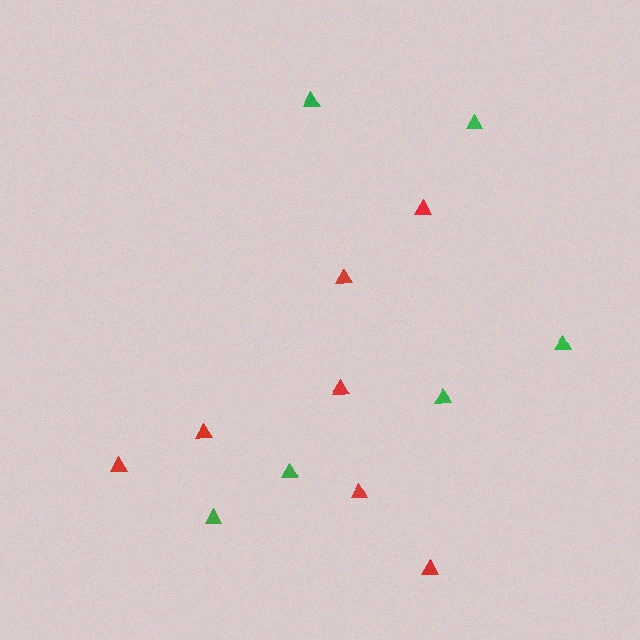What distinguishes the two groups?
There are 2 groups: one group of red triangles (7) and one group of green triangles (6).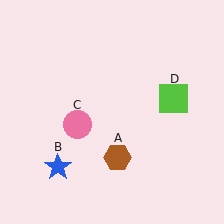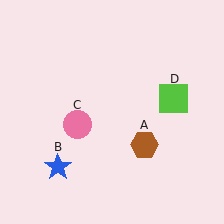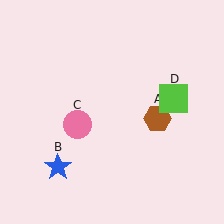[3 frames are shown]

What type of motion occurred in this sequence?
The brown hexagon (object A) rotated counterclockwise around the center of the scene.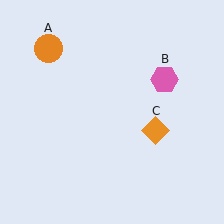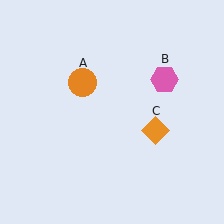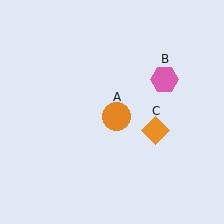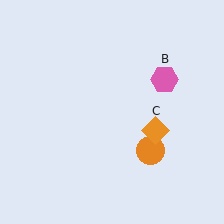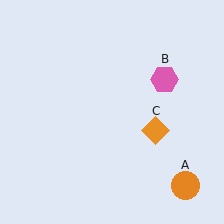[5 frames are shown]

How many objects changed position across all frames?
1 object changed position: orange circle (object A).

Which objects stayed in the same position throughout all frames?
Pink hexagon (object B) and orange diamond (object C) remained stationary.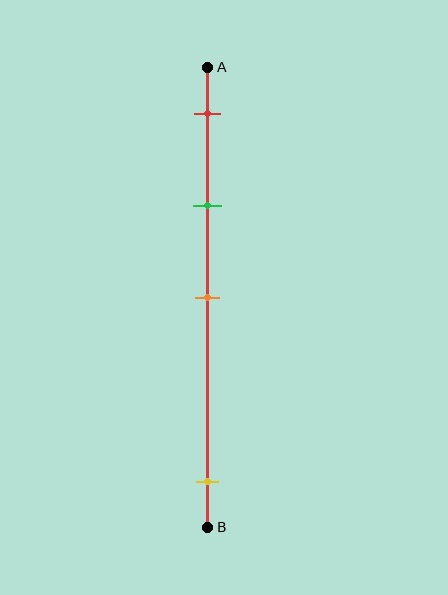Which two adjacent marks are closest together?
The red and green marks are the closest adjacent pair.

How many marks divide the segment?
There are 4 marks dividing the segment.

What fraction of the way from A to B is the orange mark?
The orange mark is approximately 50% (0.5) of the way from A to B.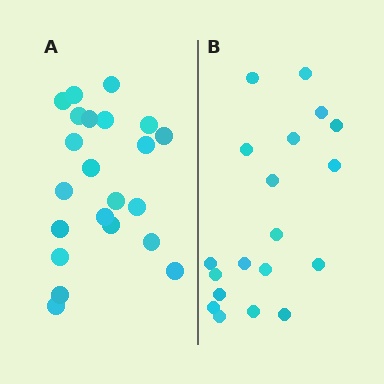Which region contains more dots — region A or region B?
Region A (the left region) has more dots.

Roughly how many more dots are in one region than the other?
Region A has just a few more — roughly 2 or 3 more dots than region B.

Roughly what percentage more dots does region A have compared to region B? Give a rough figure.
About 15% more.